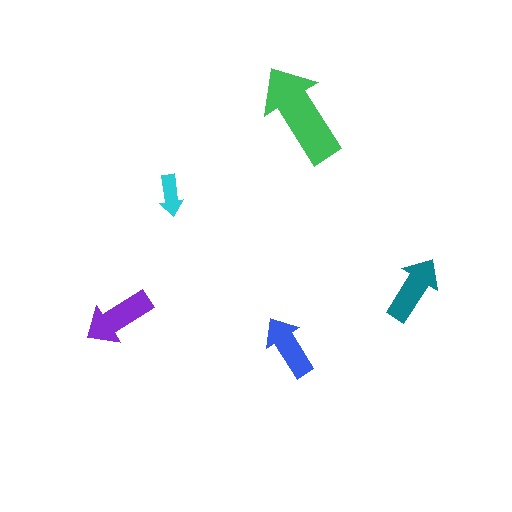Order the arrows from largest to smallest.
the green one, the purple one, the teal one, the blue one, the cyan one.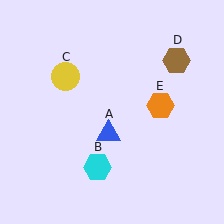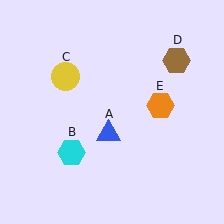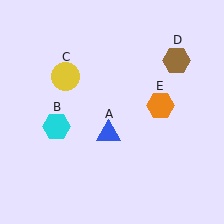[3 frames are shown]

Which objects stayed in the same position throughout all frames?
Blue triangle (object A) and yellow circle (object C) and brown hexagon (object D) and orange hexagon (object E) remained stationary.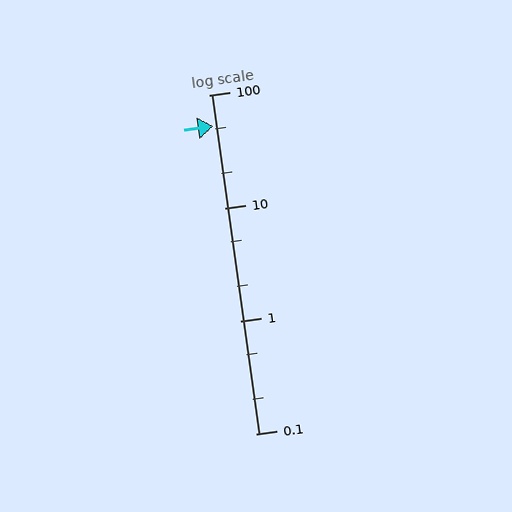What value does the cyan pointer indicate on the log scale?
The pointer indicates approximately 53.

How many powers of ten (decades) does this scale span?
The scale spans 3 decades, from 0.1 to 100.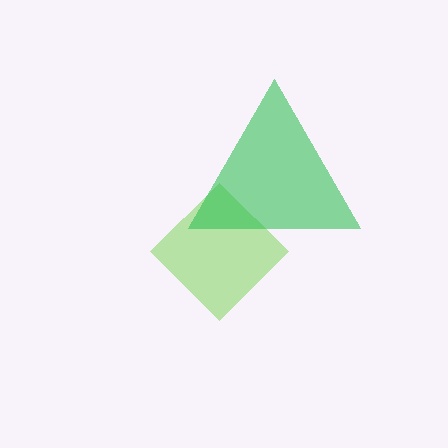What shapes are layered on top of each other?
The layered shapes are: a lime diamond, a green triangle.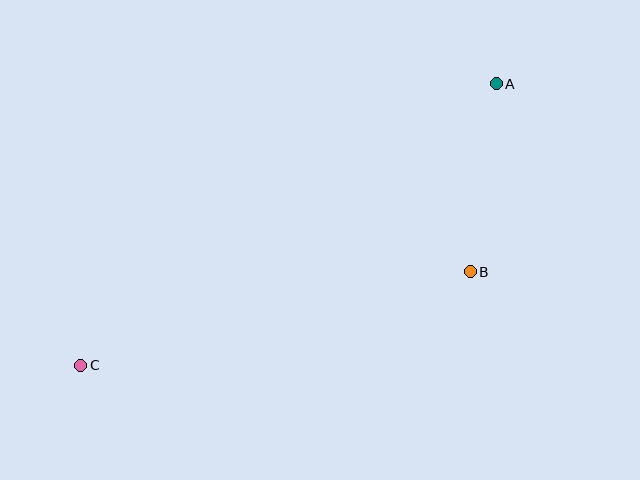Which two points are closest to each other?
Points A and B are closest to each other.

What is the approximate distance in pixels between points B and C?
The distance between B and C is approximately 401 pixels.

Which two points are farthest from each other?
Points A and C are farthest from each other.